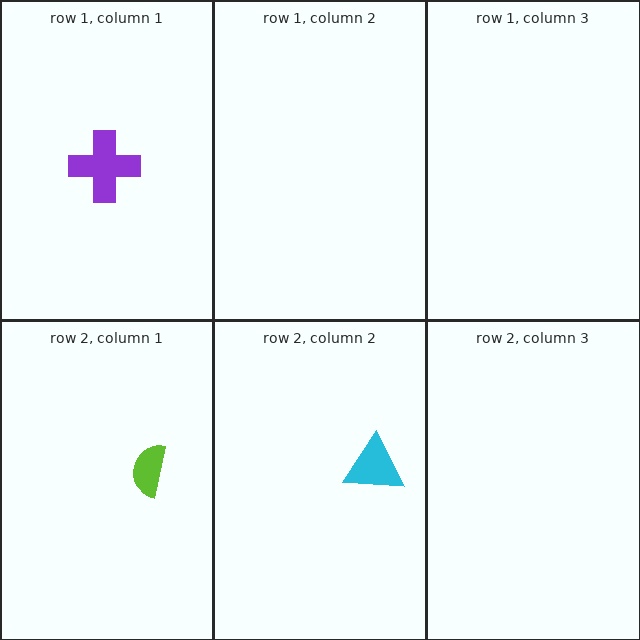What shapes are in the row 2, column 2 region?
The cyan triangle.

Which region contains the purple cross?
The row 1, column 1 region.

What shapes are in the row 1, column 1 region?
The purple cross.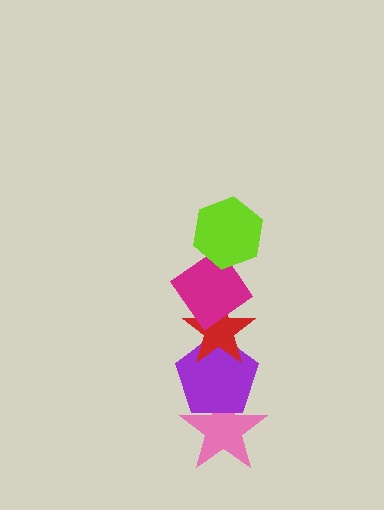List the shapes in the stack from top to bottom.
From top to bottom: the lime hexagon, the magenta diamond, the red star, the purple pentagon, the pink star.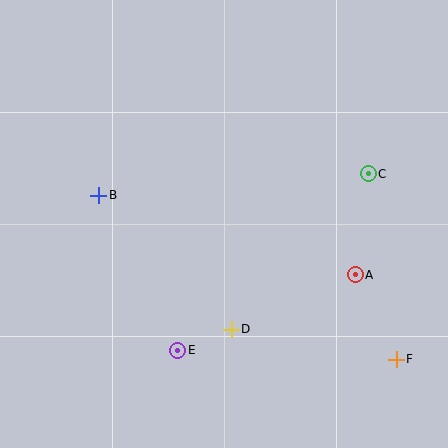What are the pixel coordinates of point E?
Point E is at (178, 350).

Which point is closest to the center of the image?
Point D at (231, 329) is closest to the center.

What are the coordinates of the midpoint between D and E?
The midpoint between D and E is at (204, 340).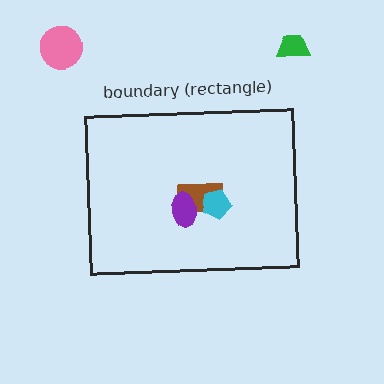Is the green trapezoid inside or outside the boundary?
Outside.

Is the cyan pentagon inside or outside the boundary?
Inside.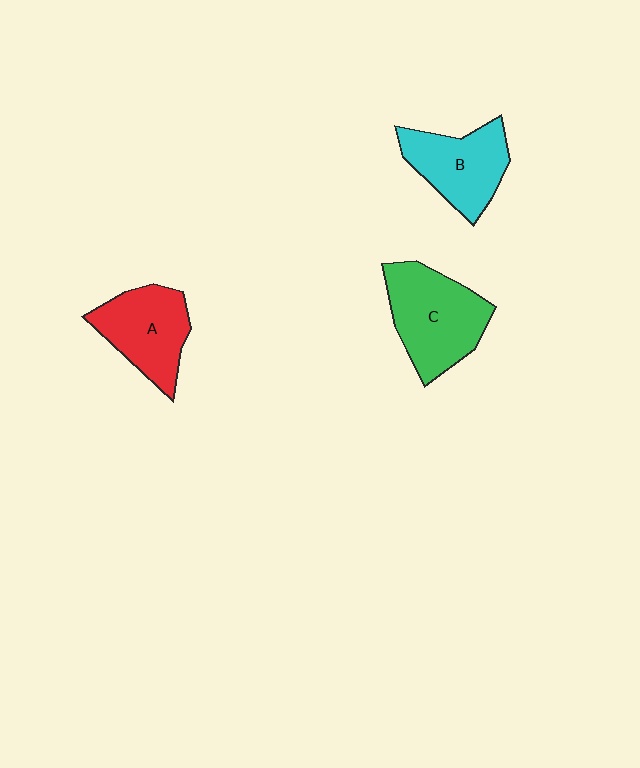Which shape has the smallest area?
Shape A (red).